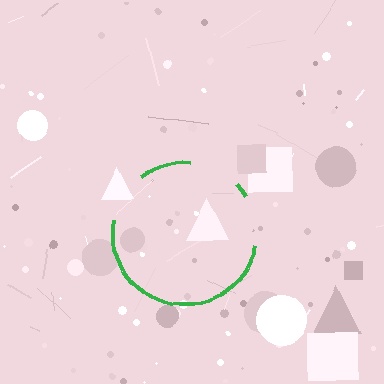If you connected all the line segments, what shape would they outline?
They would outline a circle.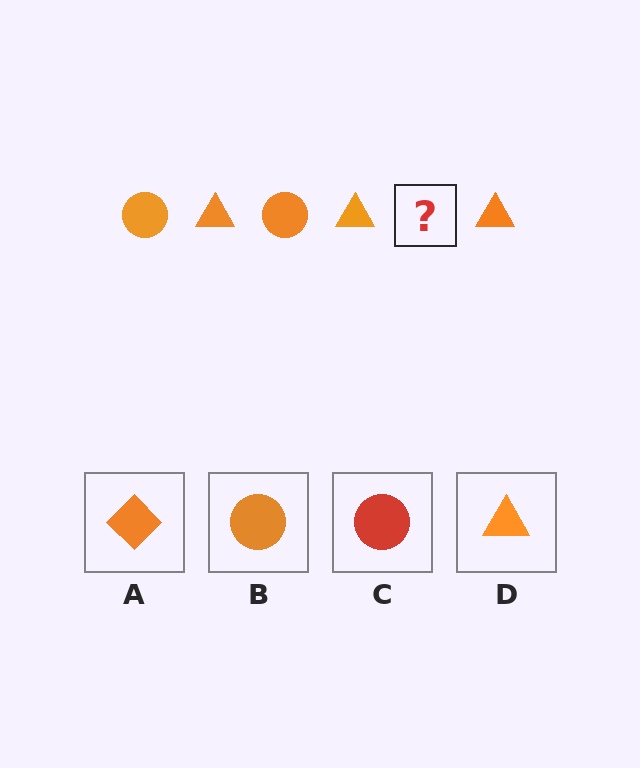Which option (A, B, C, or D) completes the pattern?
B.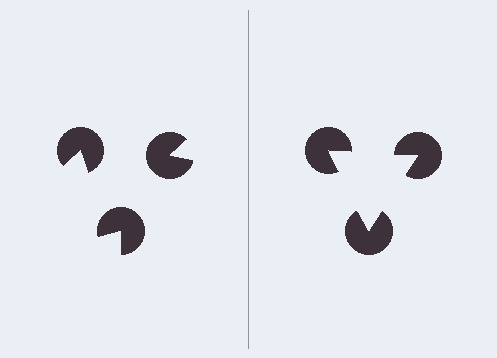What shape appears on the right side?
An illusory triangle.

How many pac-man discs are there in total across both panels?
6 — 3 on each side.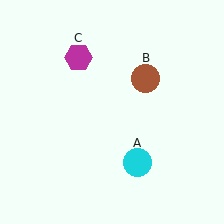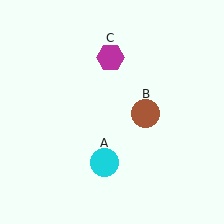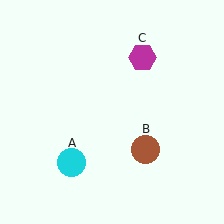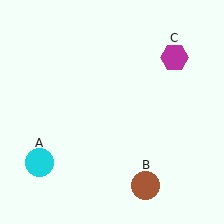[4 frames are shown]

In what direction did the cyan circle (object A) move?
The cyan circle (object A) moved left.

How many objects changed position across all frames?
3 objects changed position: cyan circle (object A), brown circle (object B), magenta hexagon (object C).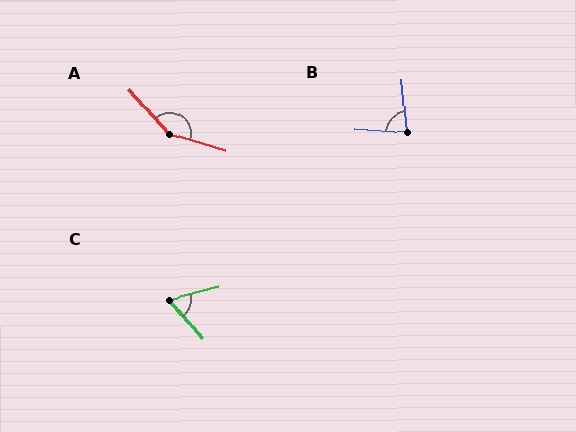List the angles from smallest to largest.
C (65°), B (81°), A (149°).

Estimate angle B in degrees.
Approximately 81 degrees.